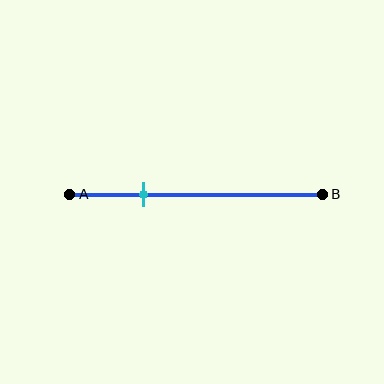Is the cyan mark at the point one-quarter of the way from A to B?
No, the mark is at about 30% from A, not at the 25% one-quarter point.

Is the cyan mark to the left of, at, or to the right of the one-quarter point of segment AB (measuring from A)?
The cyan mark is to the right of the one-quarter point of segment AB.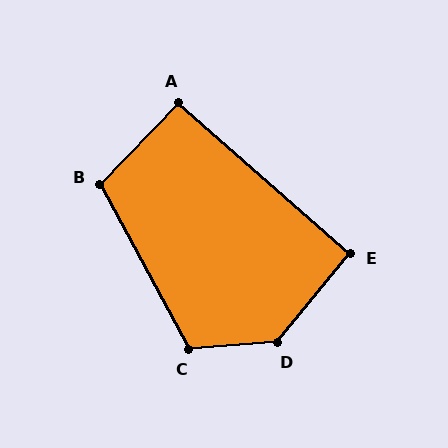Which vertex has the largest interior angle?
D, at approximately 134 degrees.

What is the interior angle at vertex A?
Approximately 92 degrees (approximately right).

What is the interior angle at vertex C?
Approximately 114 degrees (obtuse).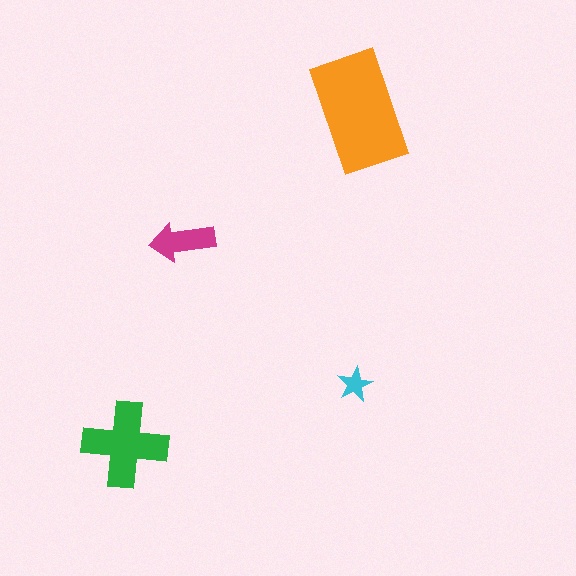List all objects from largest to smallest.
The orange rectangle, the green cross, the magenta arrow, the cyan star.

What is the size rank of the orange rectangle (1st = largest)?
1st.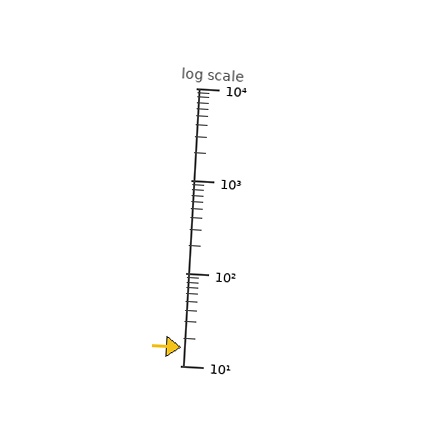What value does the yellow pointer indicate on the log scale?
The pointer indicates approximately 16.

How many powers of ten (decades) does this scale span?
The scale spans 3 decades, from 10 to 10000.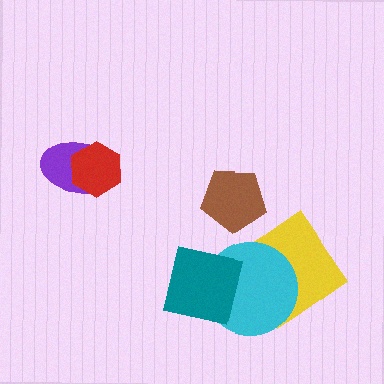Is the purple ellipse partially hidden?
Yes, it is partially covered by another shape.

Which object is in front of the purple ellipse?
The red hexagon is in front of the purple ellipse.